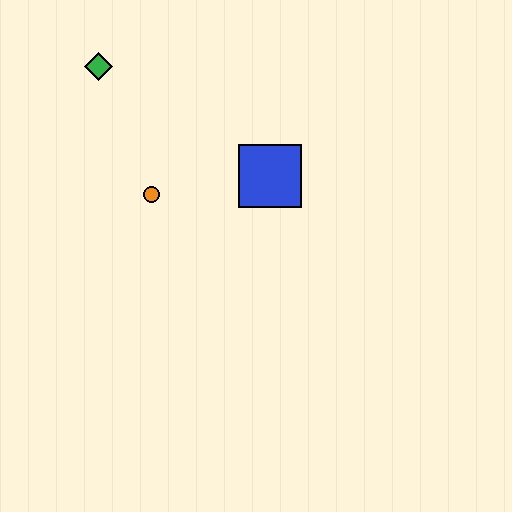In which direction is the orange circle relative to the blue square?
The orange circle is to the left of the blue square.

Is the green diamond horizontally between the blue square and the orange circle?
No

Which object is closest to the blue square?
The orange circle is closest to the blue square.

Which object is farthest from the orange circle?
The green diamond is farthest from the orange circle.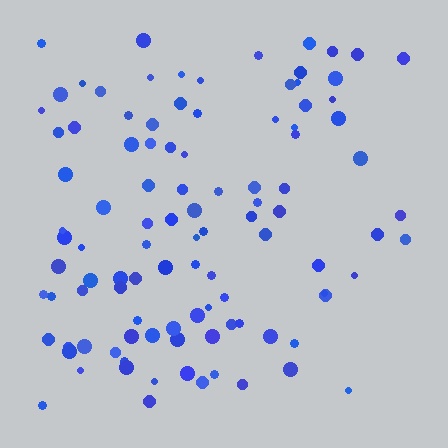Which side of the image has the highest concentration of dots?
The left.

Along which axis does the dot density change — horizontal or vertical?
Horizontal.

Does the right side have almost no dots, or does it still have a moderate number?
Still a moderate number, just noticeably fewer than the left.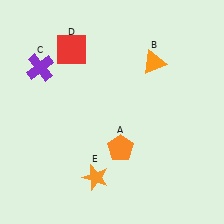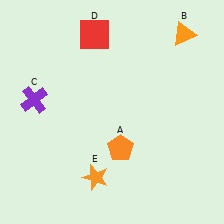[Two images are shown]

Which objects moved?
The objects that moved are: the orange triangle (B), the purple cross (C), the red square (D).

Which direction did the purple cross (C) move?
The purple cross (C) moved down.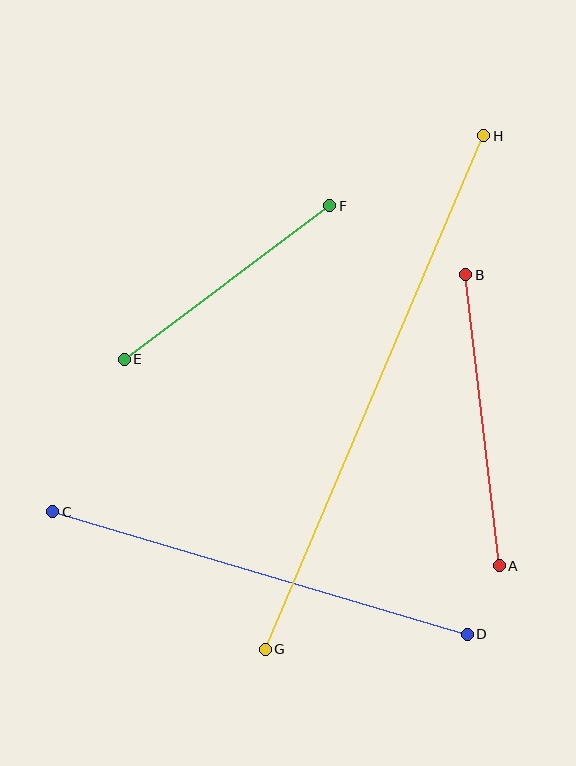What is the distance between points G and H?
The distance is approximately 558 pixels.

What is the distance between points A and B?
The distance is approximately 293 pixels.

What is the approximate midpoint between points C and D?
The midpoint is at approximately (260, 573) pixels.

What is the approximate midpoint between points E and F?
The midpoint is at approximately (227, 283) pixels.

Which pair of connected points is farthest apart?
Points G and H are farthest apart.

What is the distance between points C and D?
The distance is approximately 432 pixels.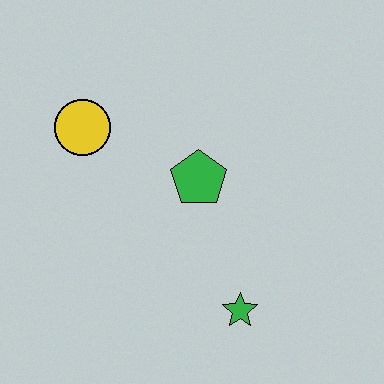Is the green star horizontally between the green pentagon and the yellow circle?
No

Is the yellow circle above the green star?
Yes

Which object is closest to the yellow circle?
The green pentagon is closest to the yellow circle.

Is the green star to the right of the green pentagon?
Yes